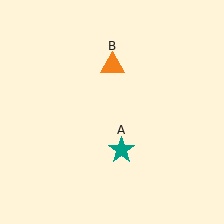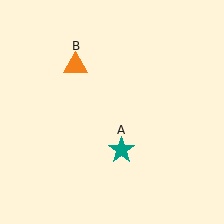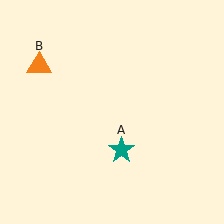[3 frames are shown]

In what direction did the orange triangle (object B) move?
The orange triangle (object B) moved left.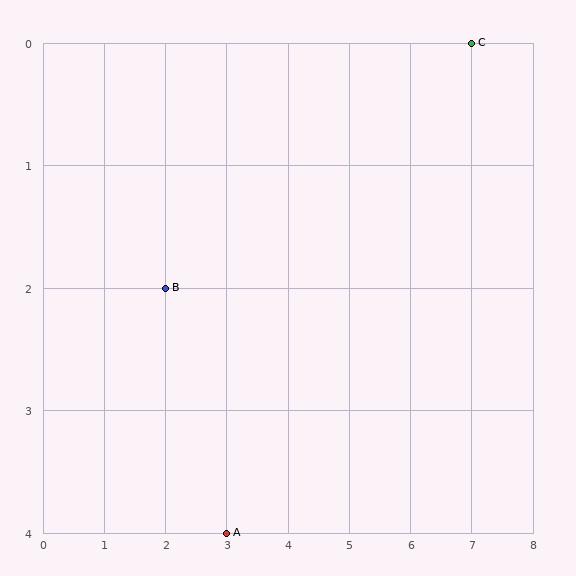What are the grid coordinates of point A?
Point A is at grid coordinates (3, 4).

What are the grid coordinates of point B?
Point B is at grid coordinates (2, 2).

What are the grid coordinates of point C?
Point C is at grid coordinates (7, 0).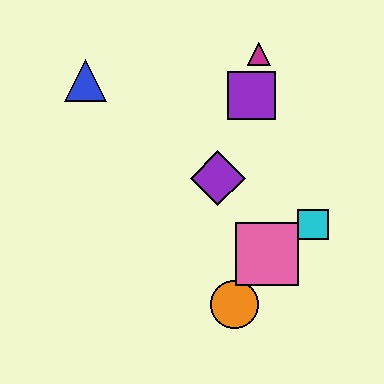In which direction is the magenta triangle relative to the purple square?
The magenta triangle is above the purple square.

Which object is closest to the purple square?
The magenta triangle is closest to the purple square.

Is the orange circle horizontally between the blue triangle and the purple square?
Yes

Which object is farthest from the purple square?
The orange circle is farthest from the purple square.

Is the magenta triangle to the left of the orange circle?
No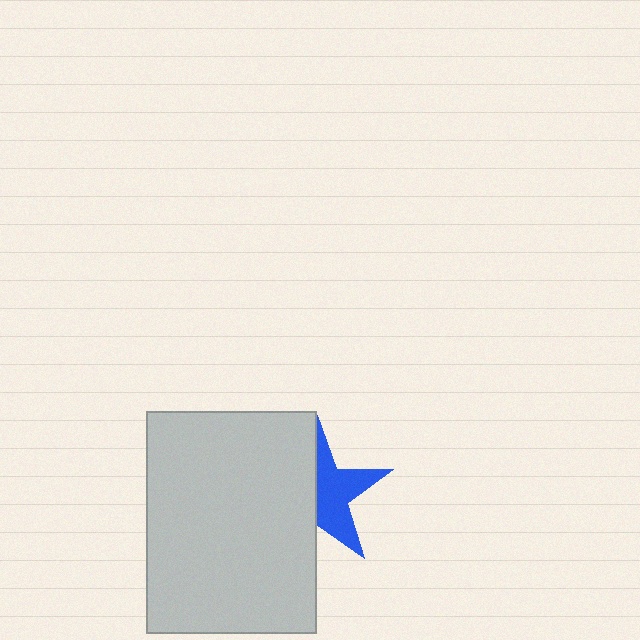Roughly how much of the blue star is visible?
About half of it is visible (roughly 50%).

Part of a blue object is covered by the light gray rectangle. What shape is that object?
It is a star.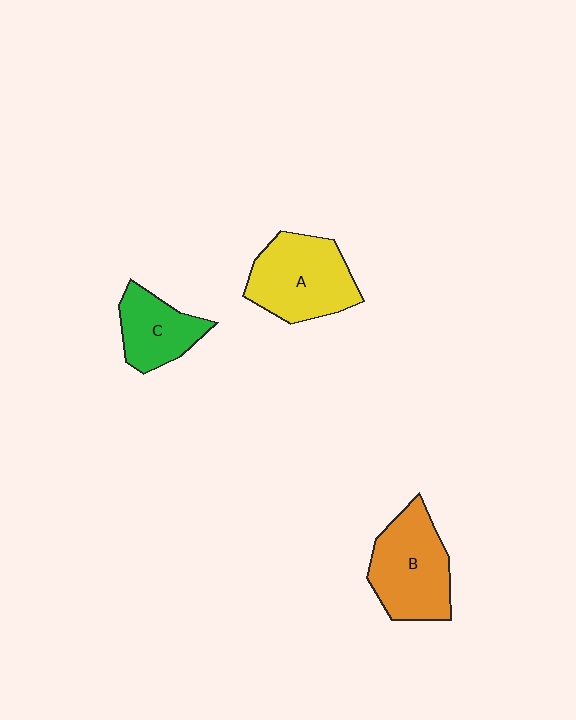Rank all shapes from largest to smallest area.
From largest to smallest: A (yellow), B (orange), C (green).